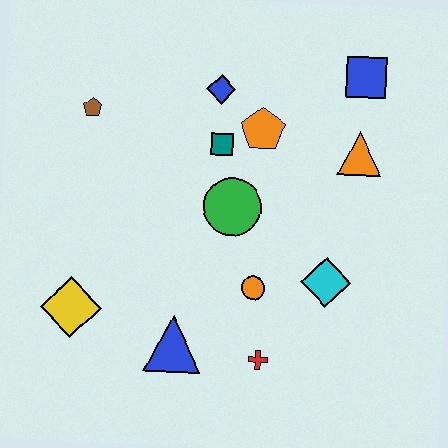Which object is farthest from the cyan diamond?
The brown pentagon is farthest from the cyan diamond.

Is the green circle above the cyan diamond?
Yes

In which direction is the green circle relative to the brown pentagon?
The green circle is to the right of the brown pentagon.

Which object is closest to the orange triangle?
The blue square is closest to the orange triangle.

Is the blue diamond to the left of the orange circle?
Yes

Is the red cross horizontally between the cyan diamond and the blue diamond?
Yes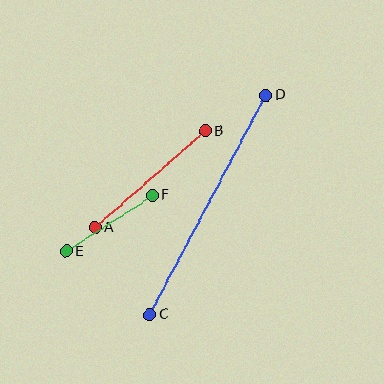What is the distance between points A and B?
The distance is approximately 147 pixels.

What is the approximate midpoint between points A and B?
The midpoint is at approximately (150, 179) pixels.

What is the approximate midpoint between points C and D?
The midpoint is at approximately (208, 205) pixels.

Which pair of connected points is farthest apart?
Points C and D are farthest apart.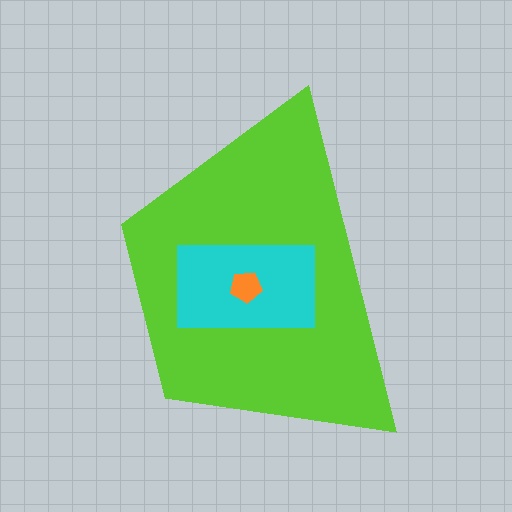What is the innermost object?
The orange pentagon.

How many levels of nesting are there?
3.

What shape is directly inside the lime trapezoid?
The cyan rectangle.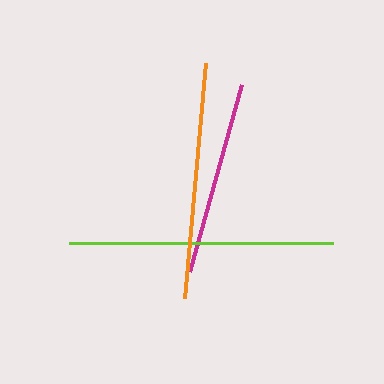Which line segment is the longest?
The lime line is the longest at approximately 264 pixels.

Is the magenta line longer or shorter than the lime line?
The lime line is longer than the magenta line.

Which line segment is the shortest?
The magenta line is the shortest at approximately 194 pixels.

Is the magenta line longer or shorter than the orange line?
The orange line is longer than the magenta line.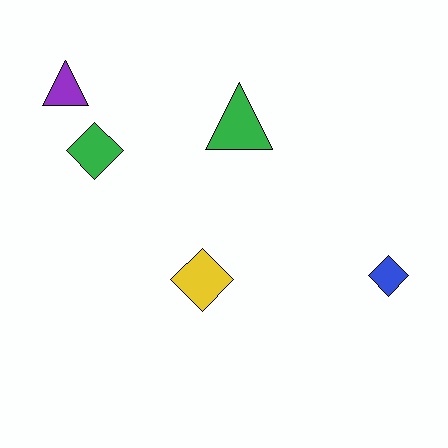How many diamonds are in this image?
There are 3 diamonds.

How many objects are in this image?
There are 5 objects.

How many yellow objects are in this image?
There is 1 yellow object.